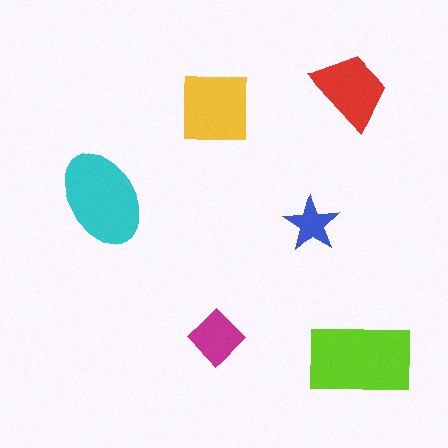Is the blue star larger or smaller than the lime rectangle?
Smaller.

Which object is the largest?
The lime rectangle.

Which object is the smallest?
The blue star.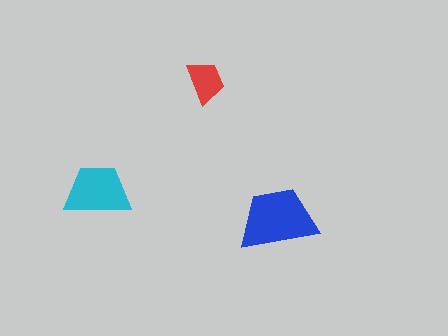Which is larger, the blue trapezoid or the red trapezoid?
The blue one.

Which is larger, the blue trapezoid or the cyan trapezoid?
The blue one.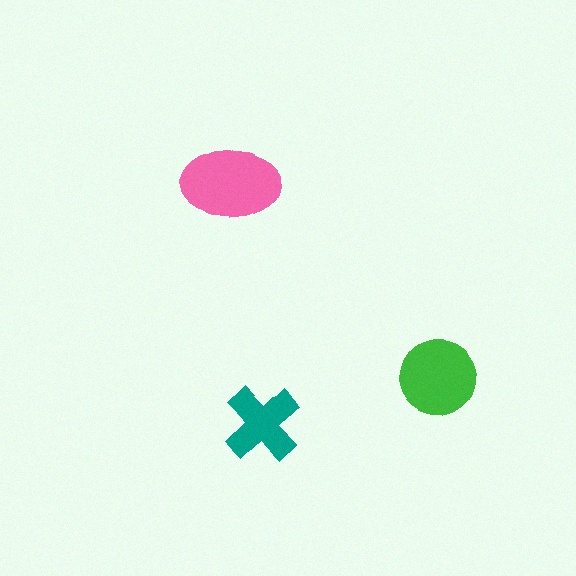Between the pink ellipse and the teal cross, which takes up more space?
The pink ellipse.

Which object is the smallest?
The teal cross.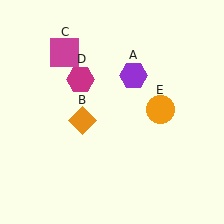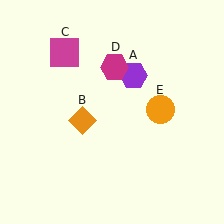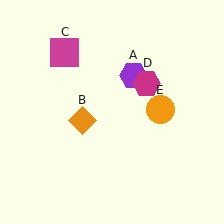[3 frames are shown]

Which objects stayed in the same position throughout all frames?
Purple hexagon (object A) and orange diamond (object B) and magenta square (object C) and orange circle (object E) remained stationary.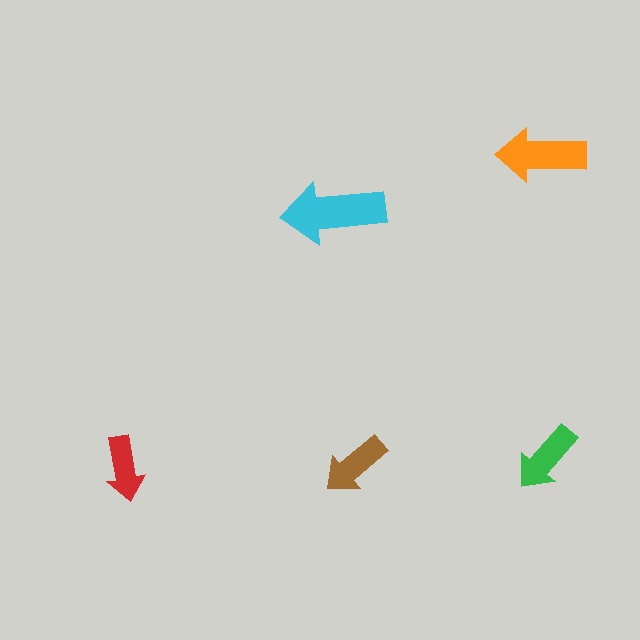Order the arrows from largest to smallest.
the cyan one, the orange one, the green one, the brown one, the red one.